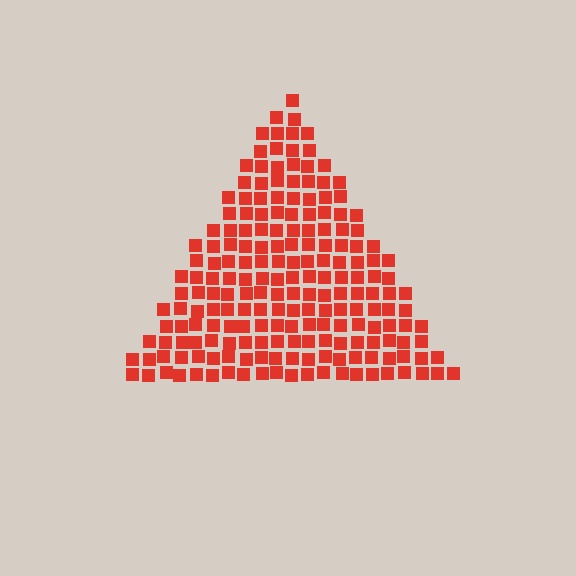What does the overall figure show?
The overall figure shows a triangle.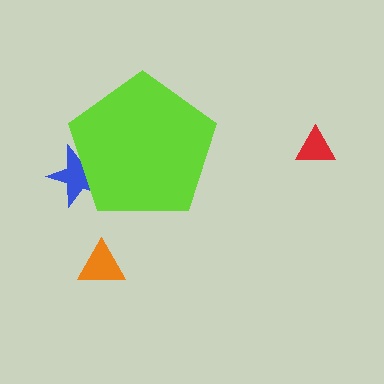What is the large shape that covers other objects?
A lime pentagon.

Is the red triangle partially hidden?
No, the red triangle is fully visible.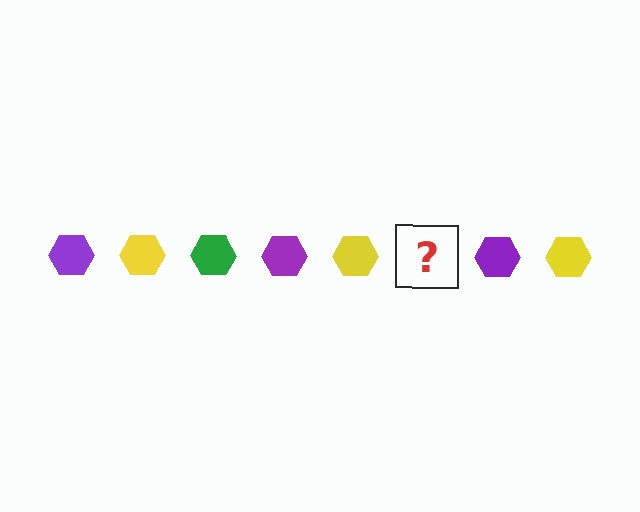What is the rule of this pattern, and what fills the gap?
The rule is that the pattern cycles through purple, yellow, green hexagons. The gap should be filled with a green hexagon.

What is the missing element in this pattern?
The missing element is a green hexagon.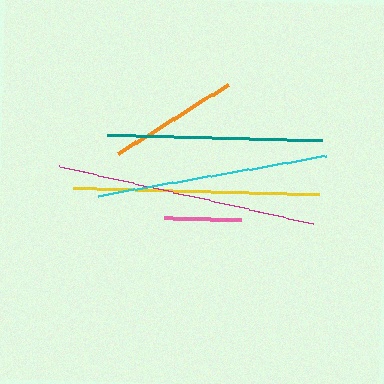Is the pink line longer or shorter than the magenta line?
The magenta line is longer than the pink line.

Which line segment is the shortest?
The pink line is the shortest at approximately 77 pixels.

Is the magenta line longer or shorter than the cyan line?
The magenta line is longer than the cyan line.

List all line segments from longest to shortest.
From longest to shortest: magenta, yellow, cyan, teal, orange, pink.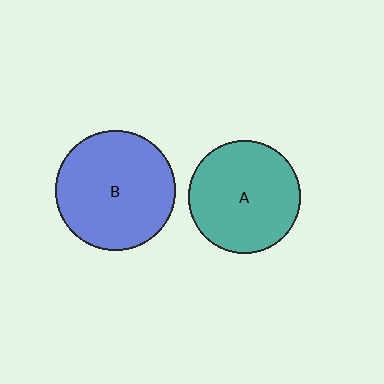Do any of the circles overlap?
No, none of the circles overlap.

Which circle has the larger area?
Circle B (blue).